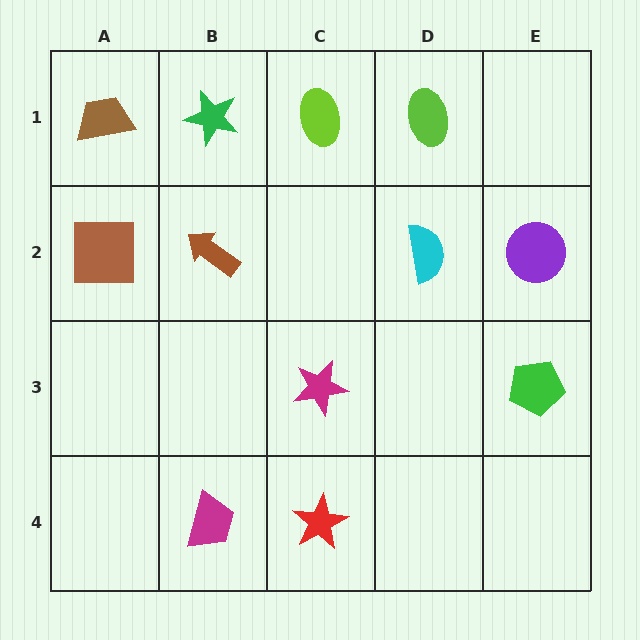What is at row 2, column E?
A purple circle.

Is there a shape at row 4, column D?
No, that cell is empty.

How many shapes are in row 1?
4 shapes.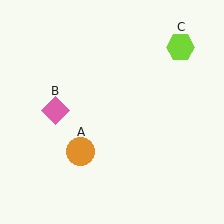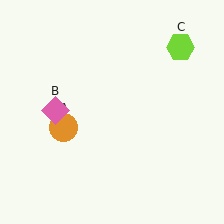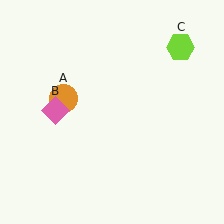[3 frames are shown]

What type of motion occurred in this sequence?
The orange circle (object A) rotated clockwise around the center of the scene.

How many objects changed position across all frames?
1 object changed position: orange circle (object A).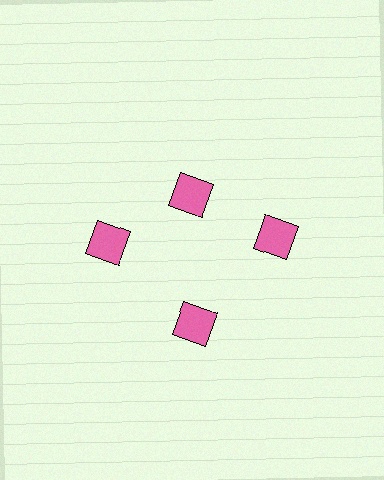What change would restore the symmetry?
The symmetry would be restored by moving it outward, back onto the ring so that all 4 squares sit at equal angles and equal distance from the center.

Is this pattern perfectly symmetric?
No. The 4 pink squares are arranged in a ring, but one element near the 12 o'clock position is pulled inward toward the center, breaking the 4-fold rotational symmetry.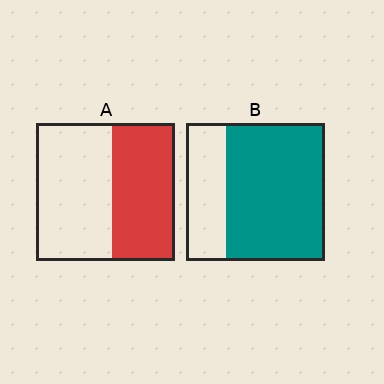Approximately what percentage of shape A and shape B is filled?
A is approximately 45% and B is approximately 70%.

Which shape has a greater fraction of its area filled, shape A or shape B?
Shape B.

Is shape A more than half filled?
No.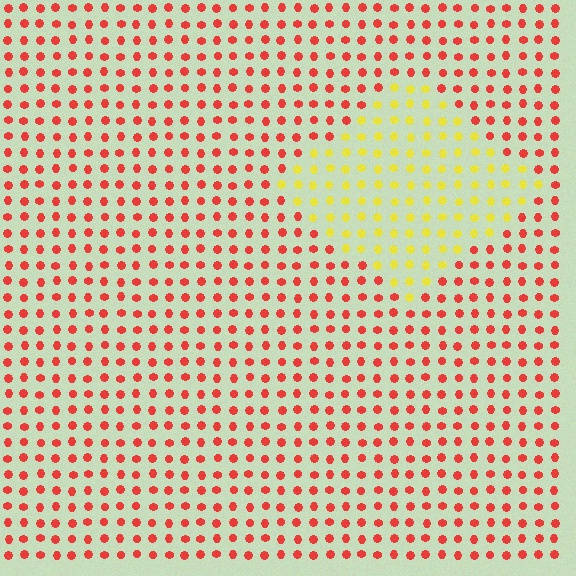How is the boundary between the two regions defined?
The boundary is defined purely by a slight shift in hue (about 57 degrees). Spacing, size, and orientation are identical on both sides.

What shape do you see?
I see a diamond.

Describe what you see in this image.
The image is filled with small red elements in a uniform arrangement. A diamond-shaped region is visible where the elements are tinted to a slightly different hue, forming a subtle color boundary.